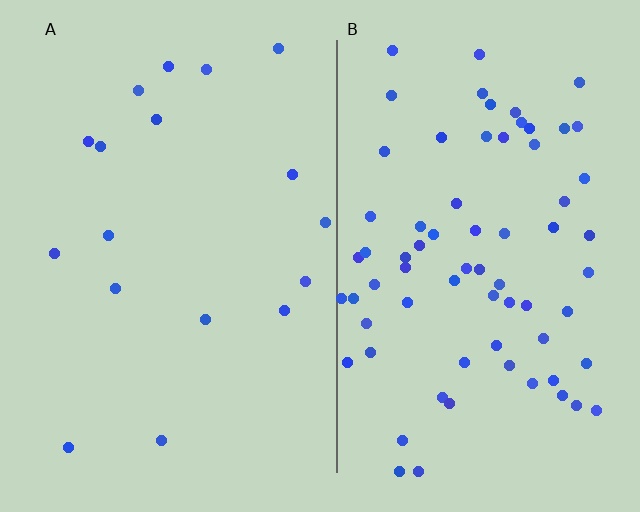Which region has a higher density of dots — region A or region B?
B (the right).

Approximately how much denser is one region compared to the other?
Approximately 4.1× — region B over region A.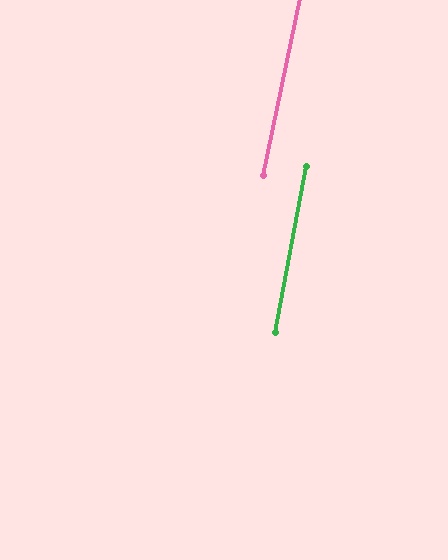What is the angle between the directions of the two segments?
Approximately 1 degree.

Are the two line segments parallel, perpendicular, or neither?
Parallel — their directions differ by only 1.0°.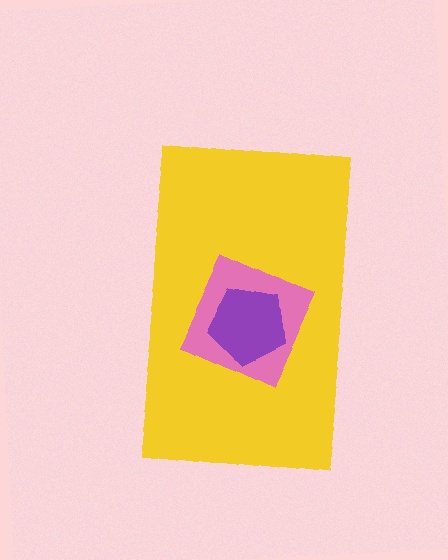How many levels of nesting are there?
3.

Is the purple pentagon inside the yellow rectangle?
Yes.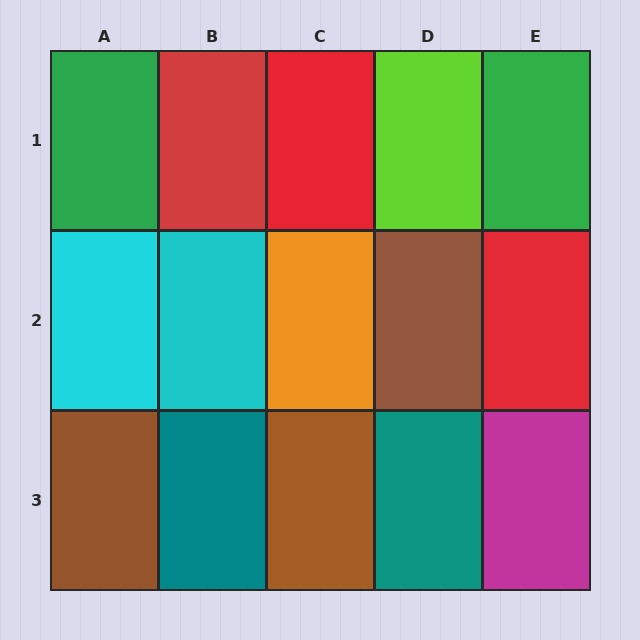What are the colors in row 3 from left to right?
Brown, teal, brown, teal, magenta.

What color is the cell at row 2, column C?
Orange.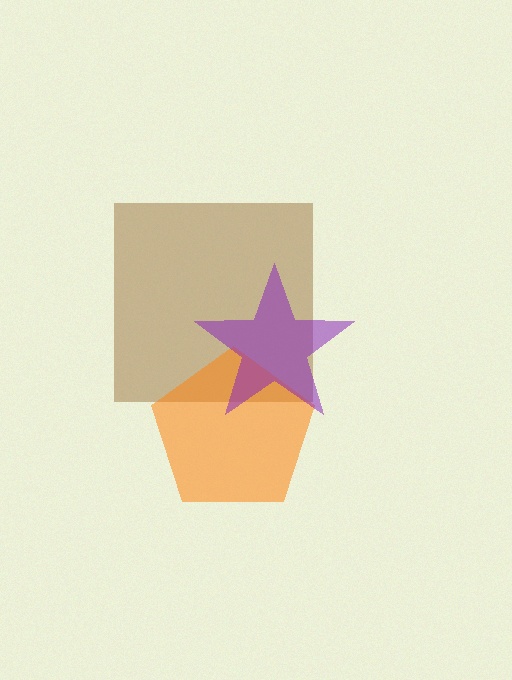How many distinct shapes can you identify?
There are 3 distinct shapes: a brown square, an orange pentagon, a purple star.